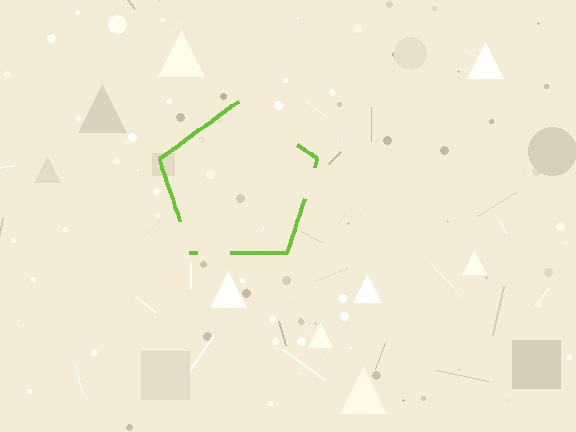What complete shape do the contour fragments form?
The contour fragments form a pentagon.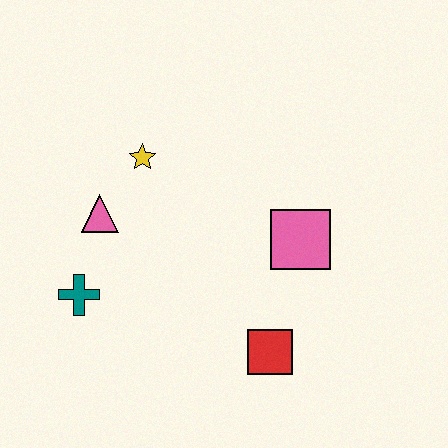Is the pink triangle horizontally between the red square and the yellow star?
No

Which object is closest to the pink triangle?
The yellow star is closest to the pink triangle.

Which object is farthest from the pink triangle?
The red square is farthest from the pink triangle.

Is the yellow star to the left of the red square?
Yes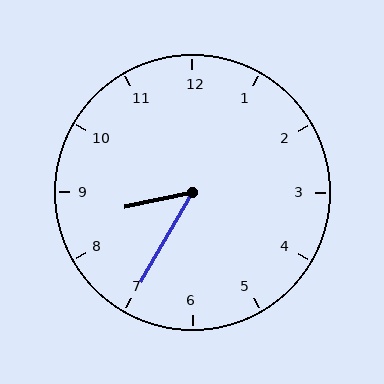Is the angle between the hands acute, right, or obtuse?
It is acute.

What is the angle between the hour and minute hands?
Approximately 48 degrees.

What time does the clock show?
8:35.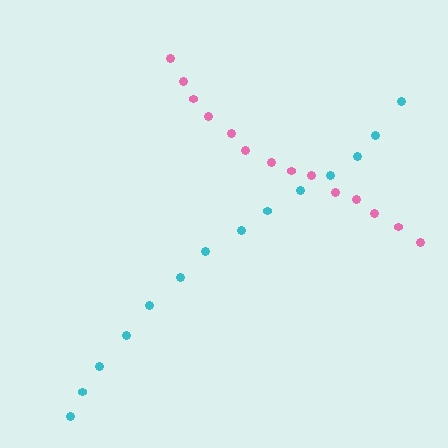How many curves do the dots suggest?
There are 2 distinct paths.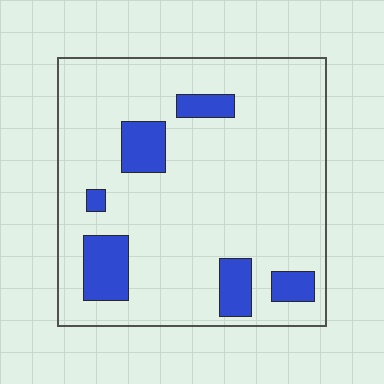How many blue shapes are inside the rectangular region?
6.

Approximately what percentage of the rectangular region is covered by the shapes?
Approximately 15%.